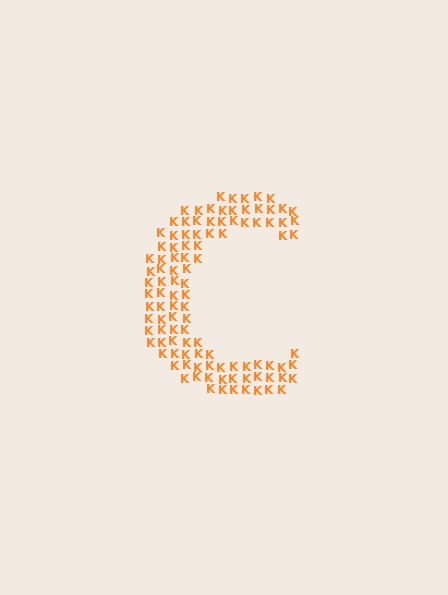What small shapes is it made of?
It is made of small letter K's.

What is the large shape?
The large shape is the letter C.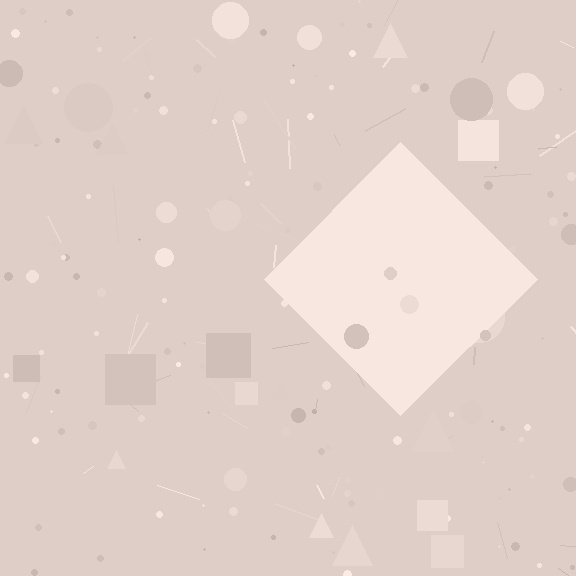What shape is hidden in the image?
A diamond is hidden in the image.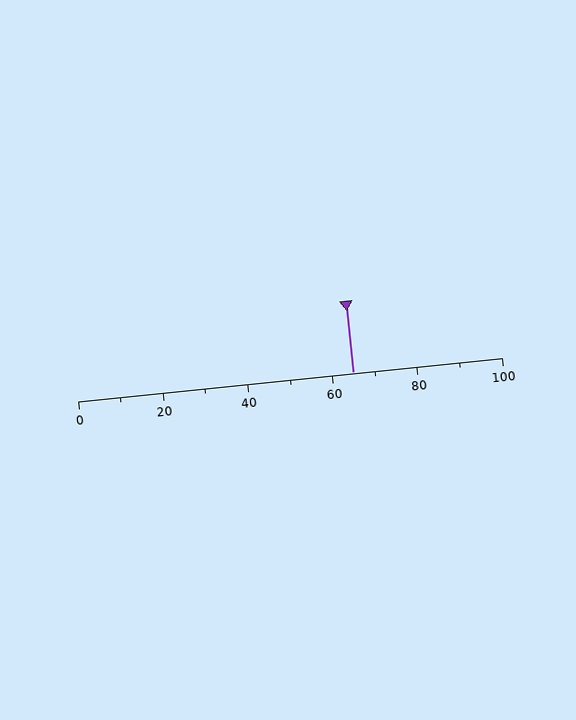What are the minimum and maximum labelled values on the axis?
The axis runs from 0 to 100.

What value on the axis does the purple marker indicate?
The marker indicates approximately 65.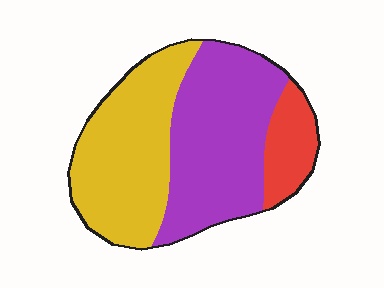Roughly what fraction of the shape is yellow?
Yellow covers roughly 40% of the shape.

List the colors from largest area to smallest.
From largest to smallest: purple, yellow, red.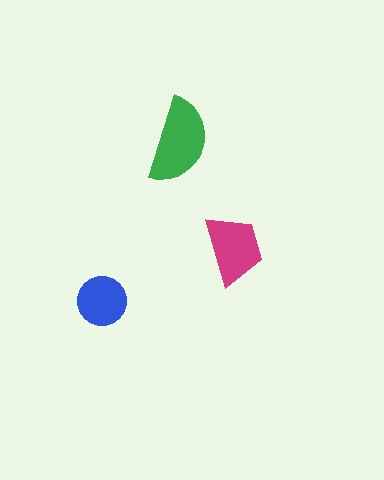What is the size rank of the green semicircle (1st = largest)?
1st.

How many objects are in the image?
There are 3 objects in the image.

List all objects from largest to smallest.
The green semicircle, the magenta trapezoid, the blue circle.